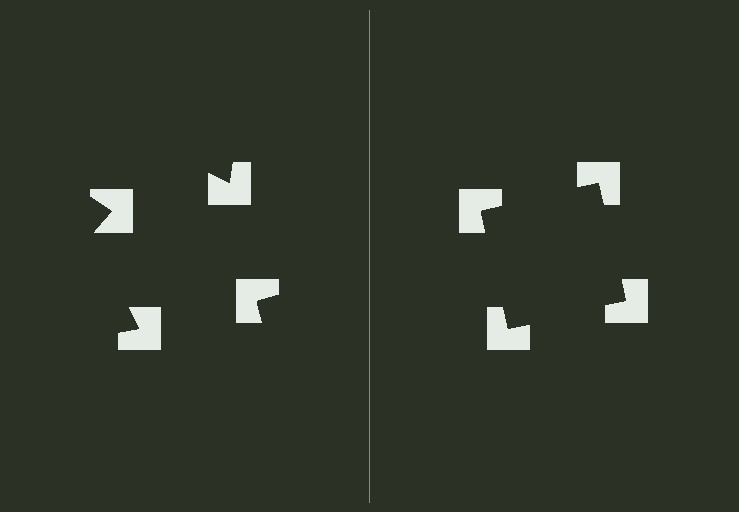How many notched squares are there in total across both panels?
8 — 4 on each side.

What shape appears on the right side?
An illusory square.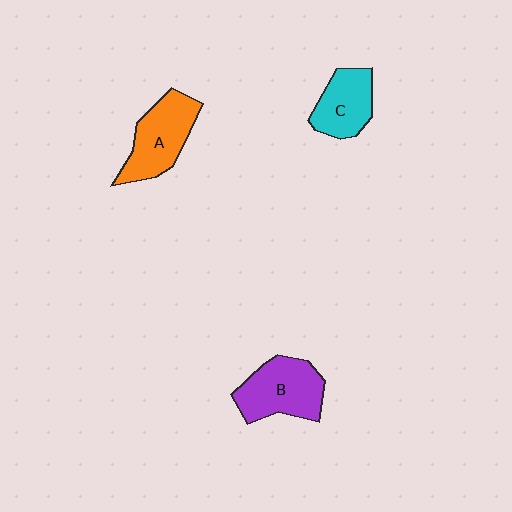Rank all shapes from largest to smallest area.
From largest to smallest: B (purple), A (orange), C (cyan).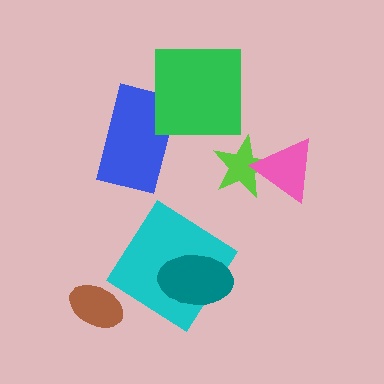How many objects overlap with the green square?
1 object overlaps with the green square.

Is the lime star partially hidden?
Yes, it is partially covered by another shape.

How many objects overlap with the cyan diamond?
1 object overlaps with the cyan diamond.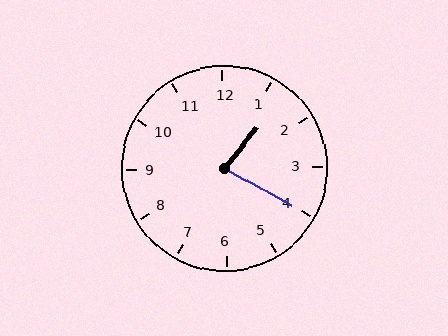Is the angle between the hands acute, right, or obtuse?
It is acute.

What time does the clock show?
1:20.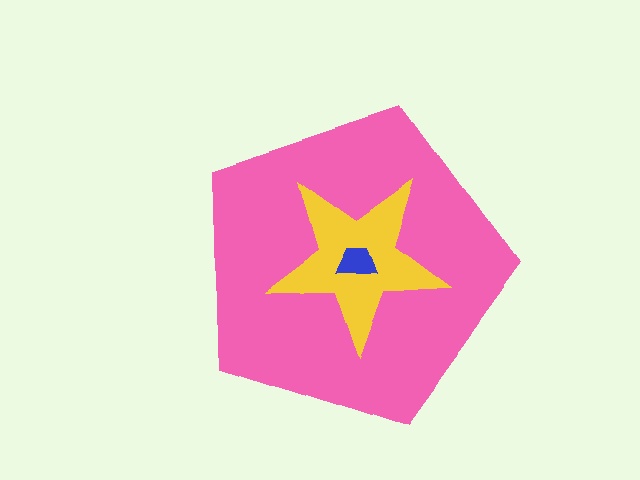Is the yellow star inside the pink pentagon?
Yes.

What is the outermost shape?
The pink pentagon.